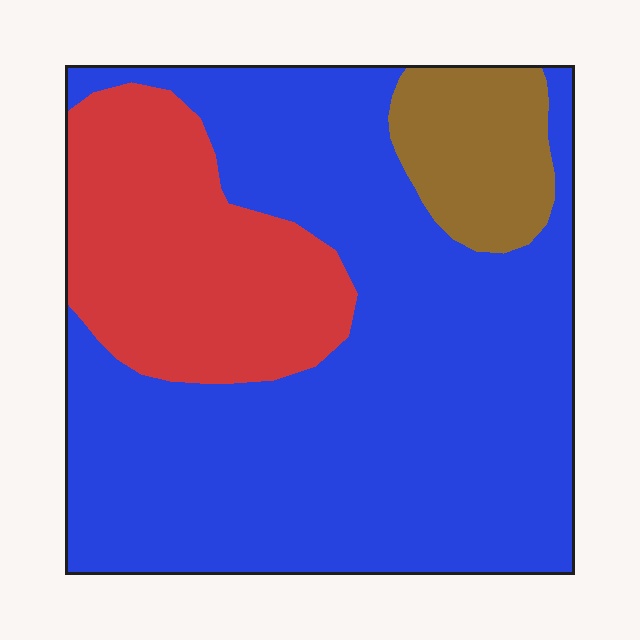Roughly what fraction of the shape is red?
Red takes up about one quarter (1/4) of the shape.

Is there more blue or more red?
Blue.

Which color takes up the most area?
Blue, at roughly 65%.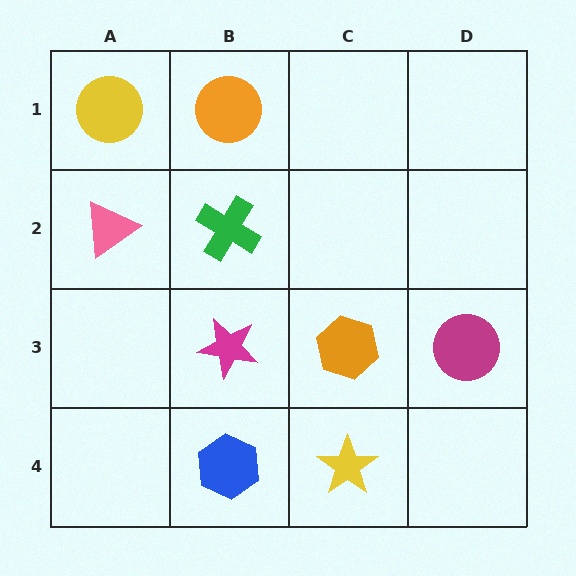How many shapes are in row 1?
2 shapes.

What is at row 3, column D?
A magenta circle.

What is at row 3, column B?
A magenta star.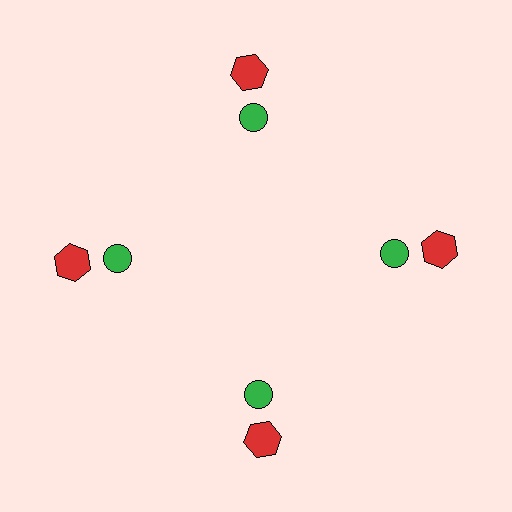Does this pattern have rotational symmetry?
Yes, this pattern has 4-fold rotational symmetry. It looks the same after rotating 90 degrees around the center.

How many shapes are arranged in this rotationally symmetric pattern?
There are 8 shapes, arranged in 4 groups of 2.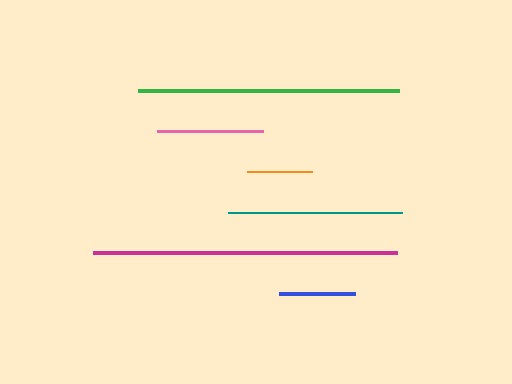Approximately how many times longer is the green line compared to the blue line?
The green line is approximately 3.4 times the length of the blue line.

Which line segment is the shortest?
The orange line is the shortest at approximately 65 pixels.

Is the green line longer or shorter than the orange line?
The green line is longer than the orange line.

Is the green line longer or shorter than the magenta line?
The magenta line is longer than the green line.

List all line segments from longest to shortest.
From longest to shortest: magenta, green, teal, pink, blue, orange.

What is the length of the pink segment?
The pink segment is approximately 106 pixels long.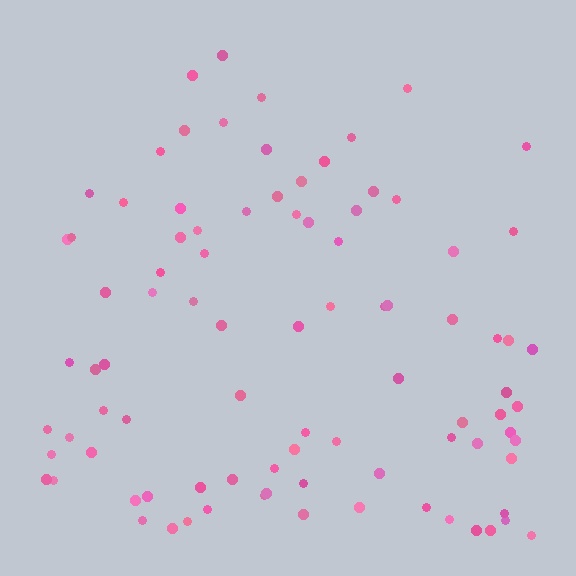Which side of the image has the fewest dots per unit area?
The top.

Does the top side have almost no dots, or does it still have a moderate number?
Still a moderate number, just noticeably fewer than the bottom.